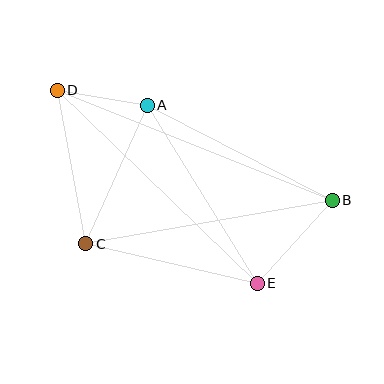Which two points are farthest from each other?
Points B and D are farthest from each other.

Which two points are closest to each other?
Points A and D are closest to each other.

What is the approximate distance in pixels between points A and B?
The distance between A and B is approximately 208 pixels.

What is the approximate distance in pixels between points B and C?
The distance between B and C is approximately 250 pixels.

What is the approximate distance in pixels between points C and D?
The distance between C and D is approximately 156 pixels.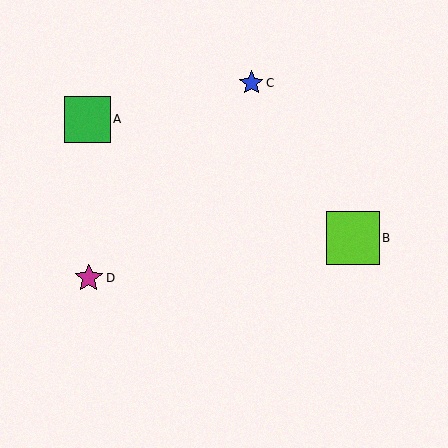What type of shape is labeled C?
Shape C is a blue star.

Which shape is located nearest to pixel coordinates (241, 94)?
The blue star (labeled C) at (251, 83) is nearest to that location.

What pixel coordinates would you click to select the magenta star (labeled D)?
Click at (89, 278) to select the magenta star D.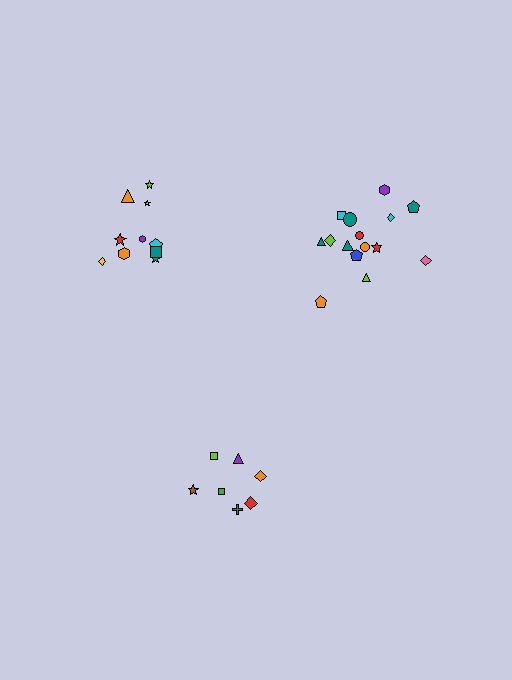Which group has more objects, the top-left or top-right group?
The top-right group.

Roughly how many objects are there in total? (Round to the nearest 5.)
Roughly 30 objects in total.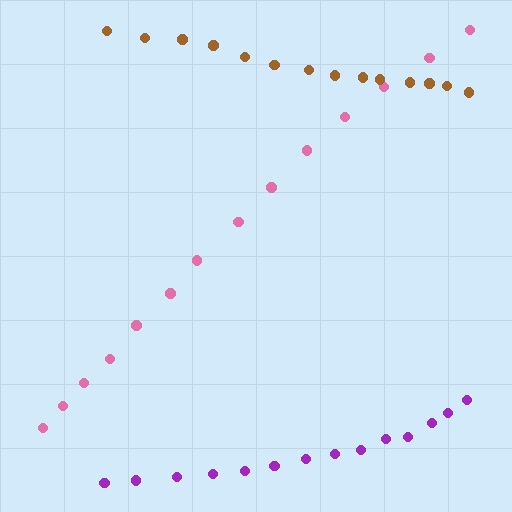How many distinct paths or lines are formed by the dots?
There are 3 distinct paths.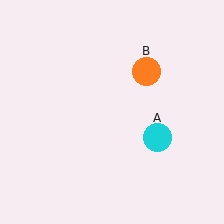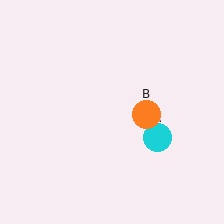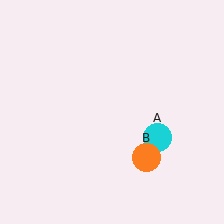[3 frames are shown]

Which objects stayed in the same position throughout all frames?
Cyan circle (object A) remained stationary.